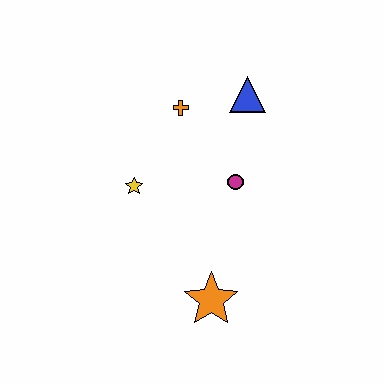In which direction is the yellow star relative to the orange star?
The yellow star is above the orange star.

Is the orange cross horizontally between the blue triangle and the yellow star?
Yes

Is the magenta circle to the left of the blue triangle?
Yes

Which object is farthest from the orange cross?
The orange star is farthest from the orange cross.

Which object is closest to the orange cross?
The blue triangle is closest to the orange cross.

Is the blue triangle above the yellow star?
Yes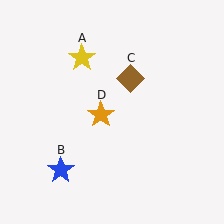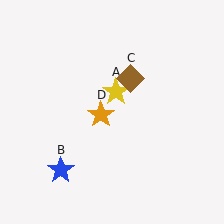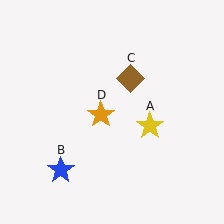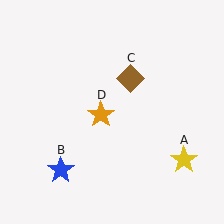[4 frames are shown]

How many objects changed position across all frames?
1 object changed position: yellow star (object A).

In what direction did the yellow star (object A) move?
The yellow star (object A) moved down and to the right.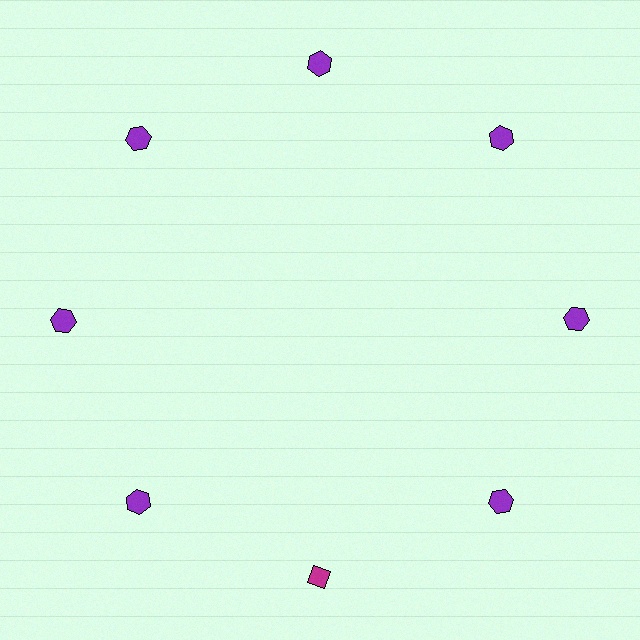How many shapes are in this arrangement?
There are 8 shapes arranged in a ring pattern.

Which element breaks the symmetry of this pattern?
The magenta diamond at roughly the 6 o'clock position breaks the symmetry. All other shapes are purple hexagons.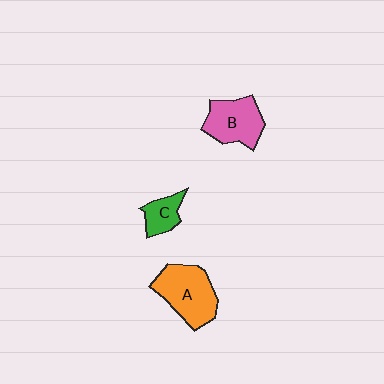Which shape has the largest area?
Shape A (orange).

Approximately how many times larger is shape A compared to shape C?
Approximately 2.3 times.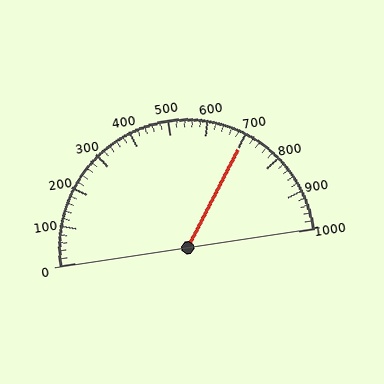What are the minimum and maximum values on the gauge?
The gauge ranges from 0 to 1000.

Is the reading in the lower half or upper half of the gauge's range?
The reading is in the upper half of the range (0 to 1000).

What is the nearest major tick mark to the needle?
The nearest major tick mark is 700.